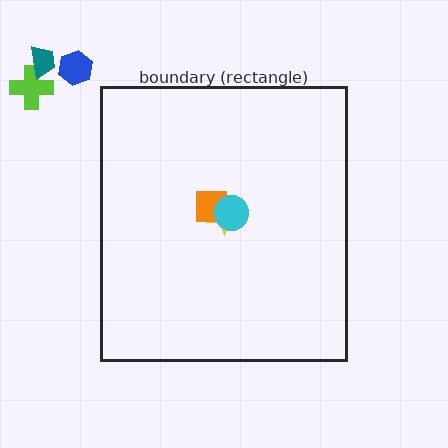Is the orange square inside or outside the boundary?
Inside.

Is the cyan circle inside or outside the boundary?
Inside.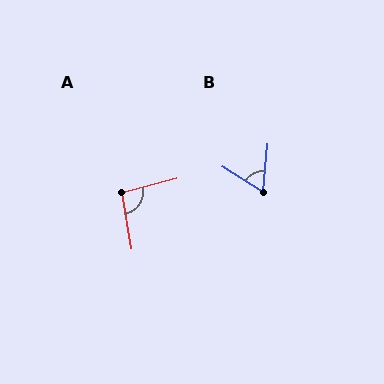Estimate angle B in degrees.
Approximately 63 degrees.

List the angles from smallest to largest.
B (63°), A (95°).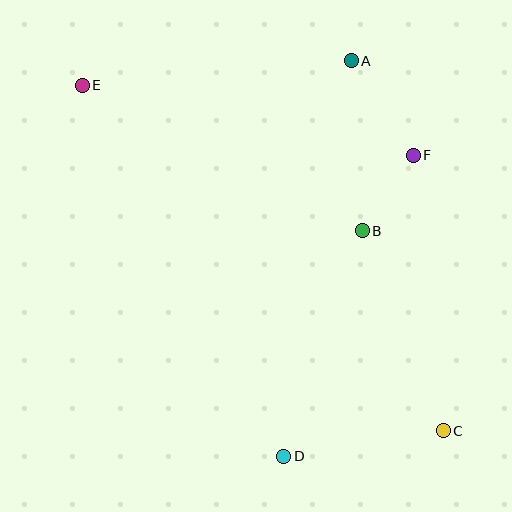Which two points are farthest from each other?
Points C and E are farthest from each other.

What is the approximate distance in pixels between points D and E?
The distance between D and E is approximately 423 pixels.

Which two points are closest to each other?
Points B and F are closest to each other.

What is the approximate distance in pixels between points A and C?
The distance between A and C is approximately 381 pixels.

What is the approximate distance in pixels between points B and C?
The distance between B and C is approximately 216 pixels.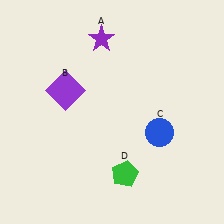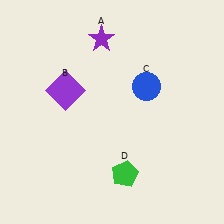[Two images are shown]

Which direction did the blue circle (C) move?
The blue circle (C) moved up.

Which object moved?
The blue circle (C) moved up.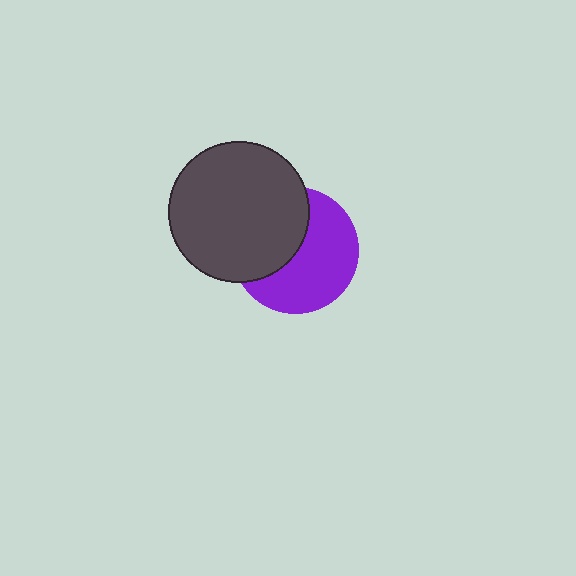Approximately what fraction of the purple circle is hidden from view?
Roughly 43% of the purple circle is hidden behind the dark gray circle.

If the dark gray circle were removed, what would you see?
You would see the complete purple circle.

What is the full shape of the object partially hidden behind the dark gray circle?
The partially hidden object is a purple circle.